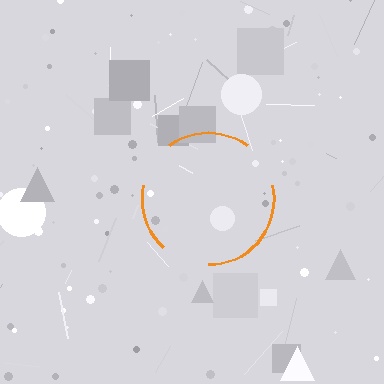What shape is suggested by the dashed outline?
The dashed outline suggests a circle.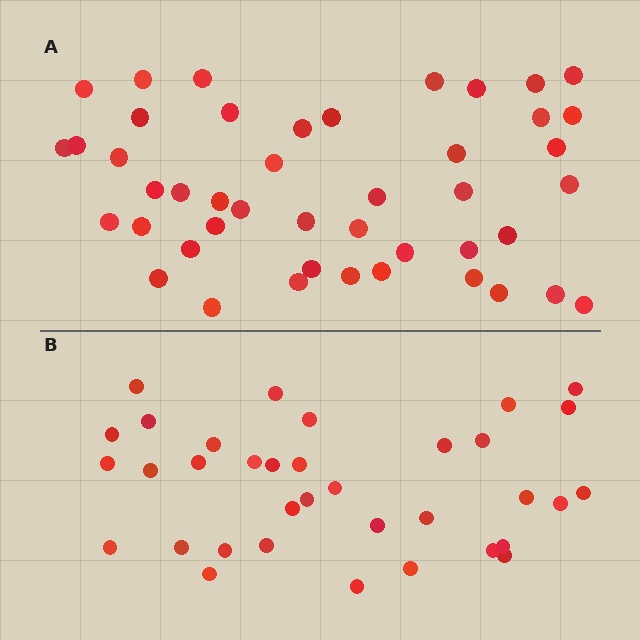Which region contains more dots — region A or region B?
Region A (the top region) has more dots.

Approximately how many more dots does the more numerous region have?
Region A has roughly 10 or so more dots than region B.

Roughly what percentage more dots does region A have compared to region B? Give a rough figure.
About 30% more.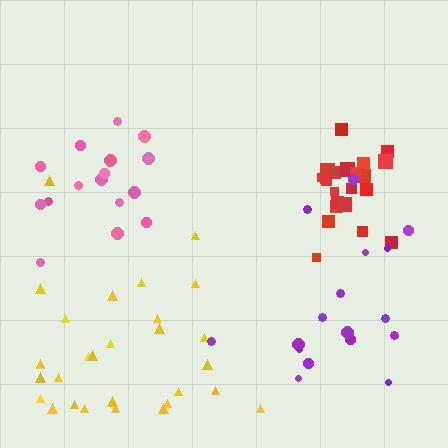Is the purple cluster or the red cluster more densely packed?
Red.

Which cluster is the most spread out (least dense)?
Purple.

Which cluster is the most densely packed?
Red.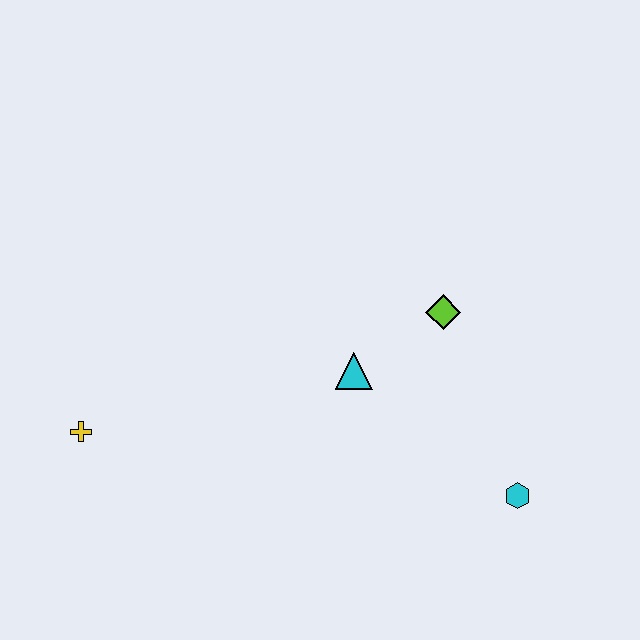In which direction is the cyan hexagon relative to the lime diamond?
The cyan hexagon is below the lime diamond.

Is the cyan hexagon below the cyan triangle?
Yes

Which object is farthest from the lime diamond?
The yellow cross is farthest from the lime diamond.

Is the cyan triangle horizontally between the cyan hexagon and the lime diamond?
No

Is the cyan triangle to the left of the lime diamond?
Yes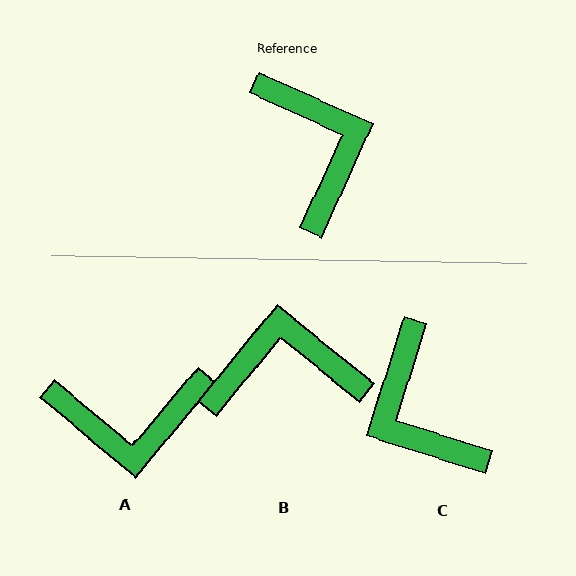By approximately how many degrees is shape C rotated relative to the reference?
Approximately 173 degrees clockwise.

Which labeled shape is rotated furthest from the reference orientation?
C, about 173 degrees away.